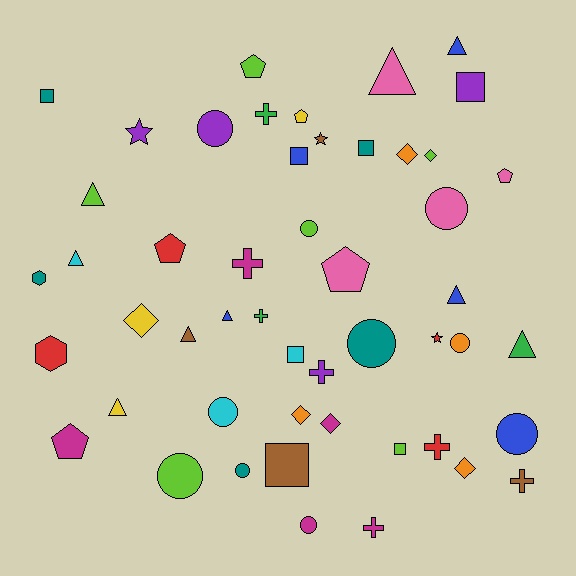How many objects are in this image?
There are 50 objects.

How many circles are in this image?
There are 10 circles.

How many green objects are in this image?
There are 3 green objects.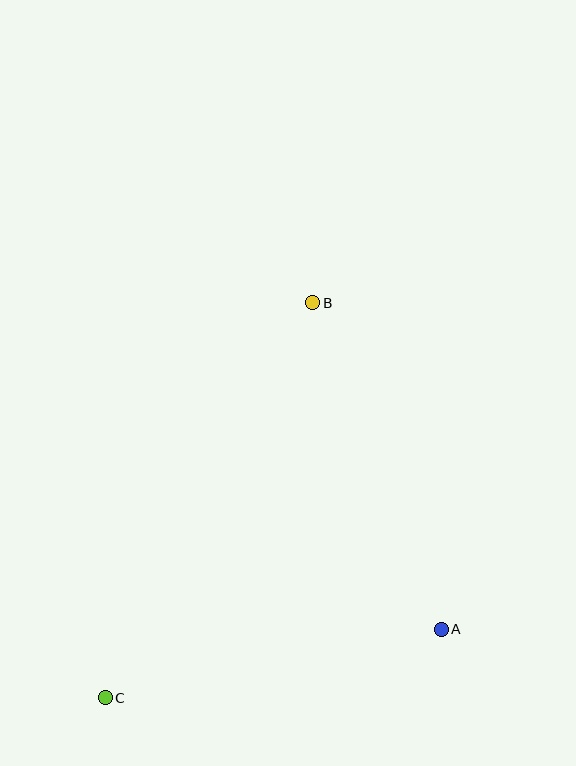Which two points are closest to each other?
Points A and C are closest to each other.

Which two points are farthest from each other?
Points B and C are farthest from each other.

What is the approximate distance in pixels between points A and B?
The distance between A and B is approximately 351 pixels.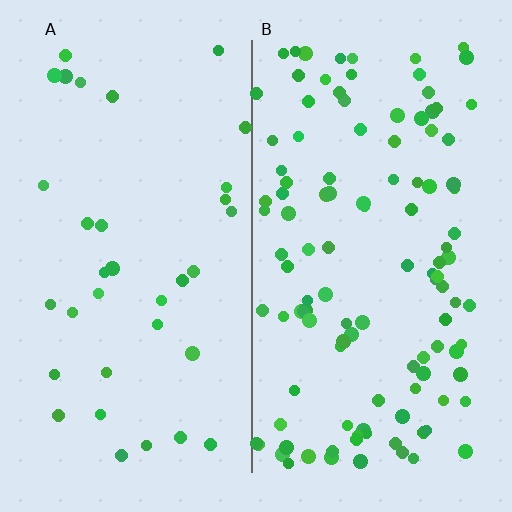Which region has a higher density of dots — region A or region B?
B (the right).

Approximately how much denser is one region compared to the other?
Approximately 3.4× — region B over region A.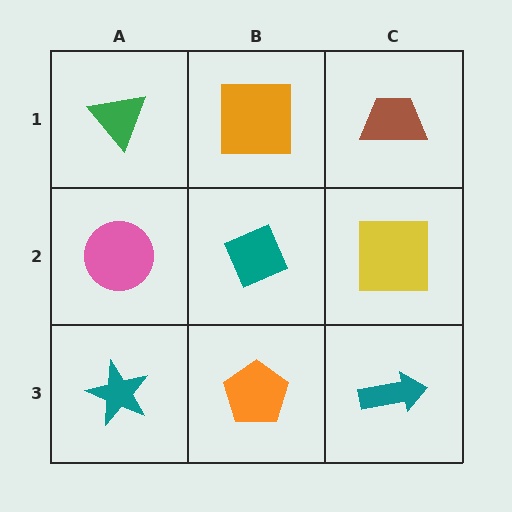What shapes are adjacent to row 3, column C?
A yellow square (row 2, column C), an orange pentagon (row 3, column B).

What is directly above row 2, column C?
A brown trapezoid.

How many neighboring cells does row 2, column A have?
3.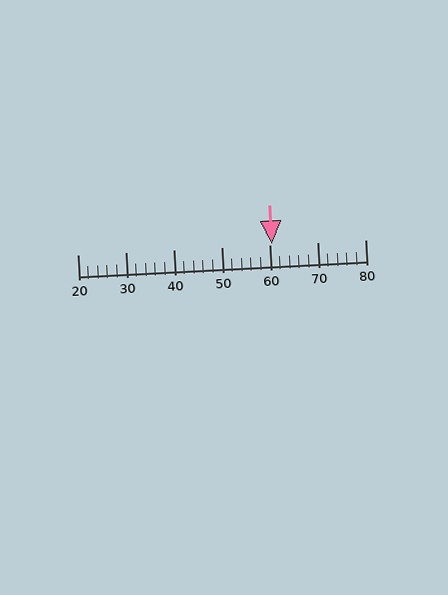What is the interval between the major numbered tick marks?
The major tick marks are spaced 10 units apart.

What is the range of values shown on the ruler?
The ruler shows values from 20 to 80.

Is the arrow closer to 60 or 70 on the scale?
The arrow is closer to 60.